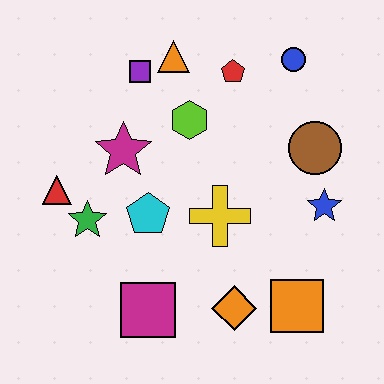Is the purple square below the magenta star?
No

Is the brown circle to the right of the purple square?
Yes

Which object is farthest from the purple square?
The orange square is farthest from the purple square.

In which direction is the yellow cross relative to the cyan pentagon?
The yellow cross is to the right of the cyan pentagon.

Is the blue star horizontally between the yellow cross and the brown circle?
No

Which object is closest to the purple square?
The orange triangle is closest to the purple square.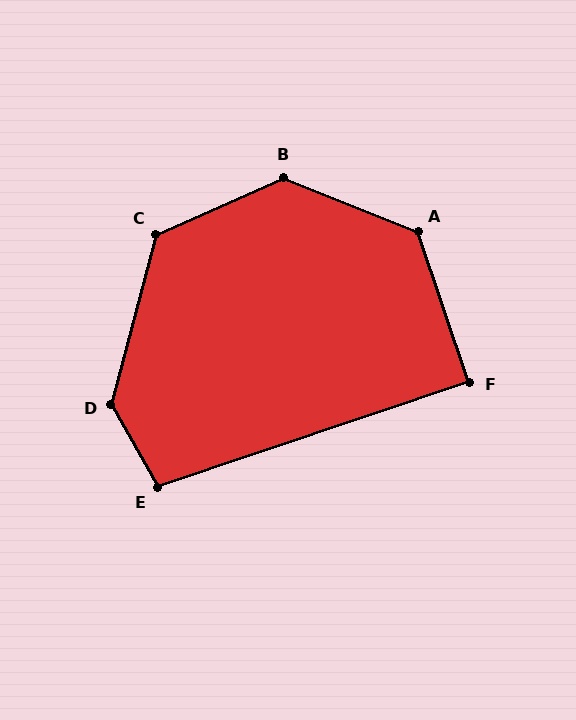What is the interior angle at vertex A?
Approximately 131 degrees (obtuse).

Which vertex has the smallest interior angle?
F, at approximately 90 degrees.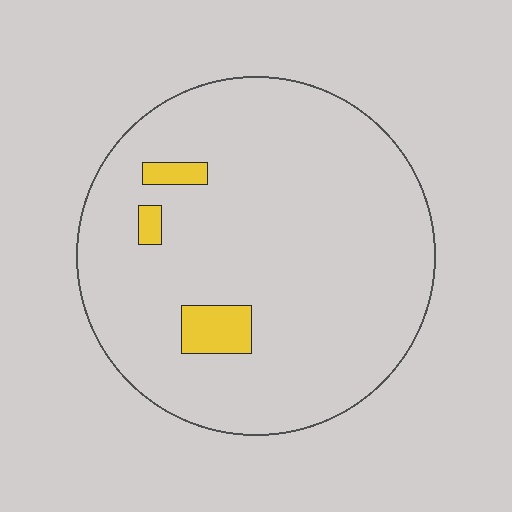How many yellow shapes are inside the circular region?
3.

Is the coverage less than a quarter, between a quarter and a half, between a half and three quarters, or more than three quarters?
Less than a quarter.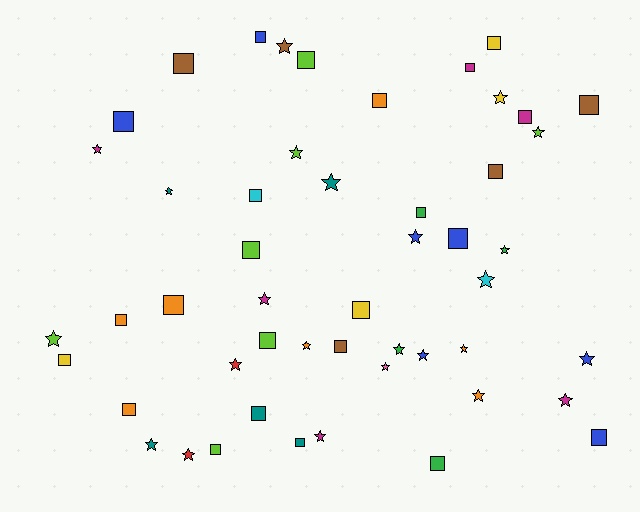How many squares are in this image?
There are 26 squares.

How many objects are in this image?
There are 50 objects.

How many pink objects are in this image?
There is 1 pink object.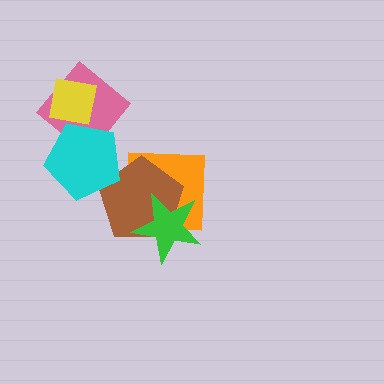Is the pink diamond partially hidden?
Yes, it is partially covered by another shape.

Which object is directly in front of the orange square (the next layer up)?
The brown pentagon is directly in front of the orange square.